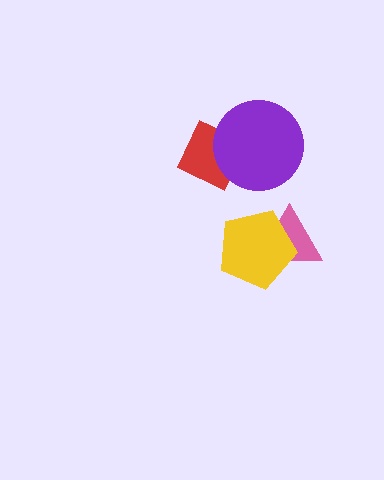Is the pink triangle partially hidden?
Yes, it is partially covered by another shape.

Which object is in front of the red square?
The purple circle is in front of the red square.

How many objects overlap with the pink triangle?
1 object overlaps with the pink triangle.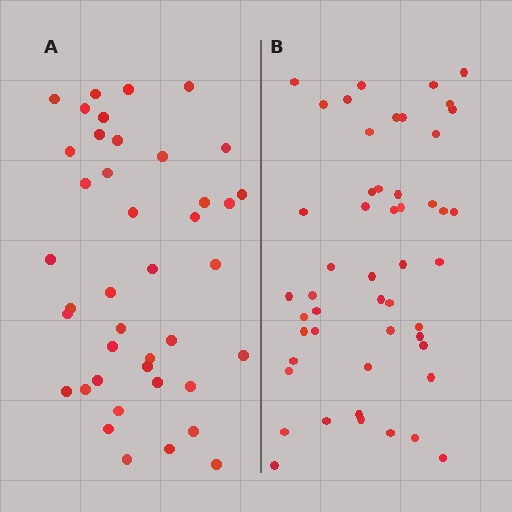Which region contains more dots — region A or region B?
Region B (the right region) has more dots.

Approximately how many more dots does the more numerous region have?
Region B has roughly 8 or so more dots than region A.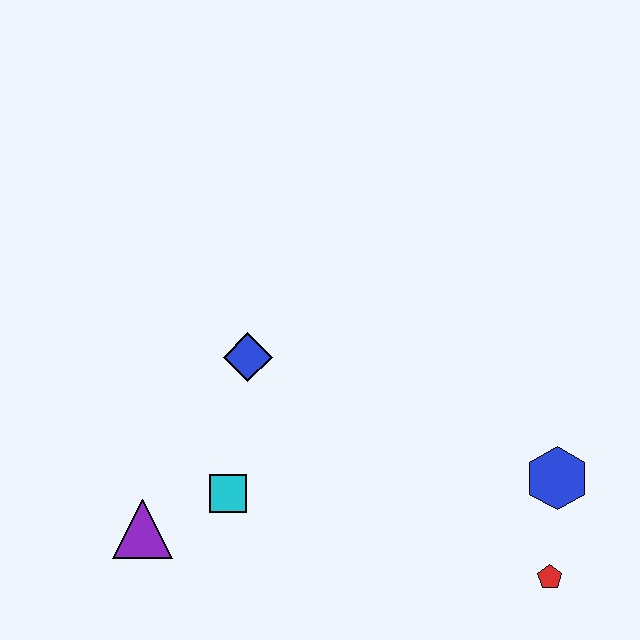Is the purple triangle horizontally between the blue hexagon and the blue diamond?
No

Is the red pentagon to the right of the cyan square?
Yes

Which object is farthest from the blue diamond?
The red pentagon is farthest from the blue diamond.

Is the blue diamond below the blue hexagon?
No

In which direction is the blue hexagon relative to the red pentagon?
The blue hexagon is above the red pentagon.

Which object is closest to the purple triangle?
The cyan square is closest to the purple triangle.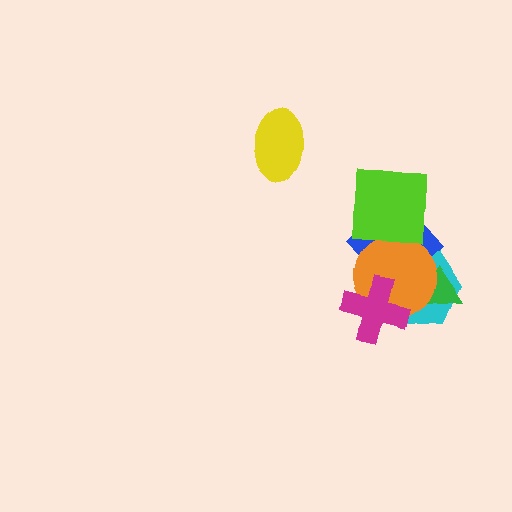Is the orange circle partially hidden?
Yes, it is partially covered by another shape.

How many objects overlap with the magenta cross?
3 objects overlap with the magenta cross.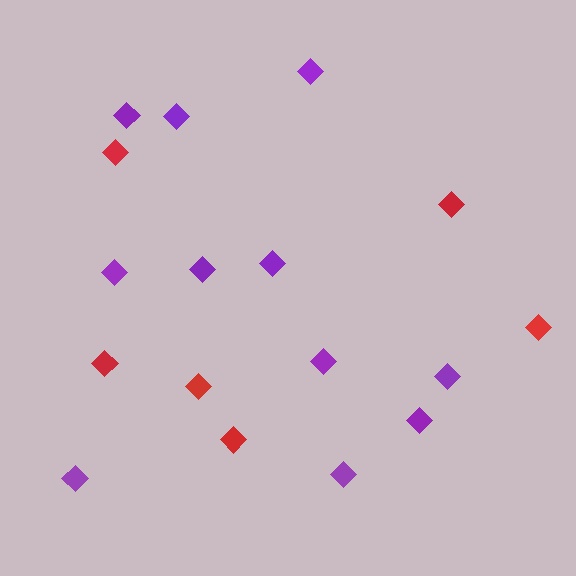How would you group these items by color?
There are 2 groups: one group of red diamonds (6) and one group of purple diamonds (11).